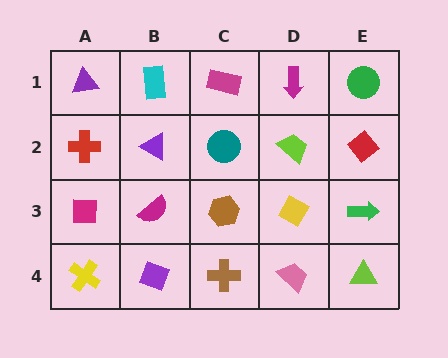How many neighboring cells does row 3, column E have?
3.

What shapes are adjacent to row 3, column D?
A lime trapezoid (row 2, column D), a pink trapezoid (row 4, column D), a brown hexagon (row 3, column C), a green arrow (row 3, column E).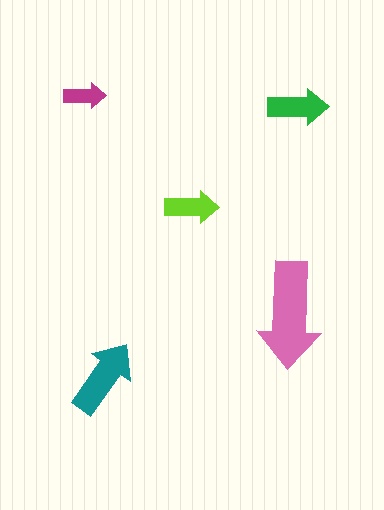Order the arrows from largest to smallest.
the pink one, the teal one, the green one, the lime one, the magenta one.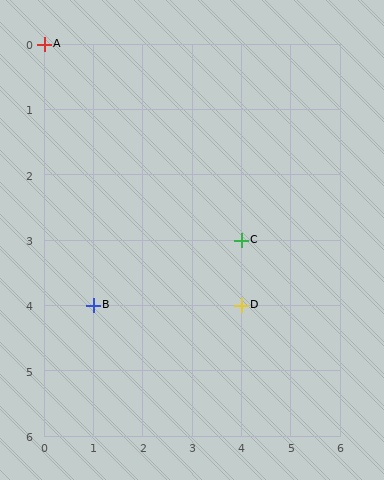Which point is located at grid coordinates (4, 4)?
Point D is at (4, 4).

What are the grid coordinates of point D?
Point D is at grid coordinates (4, 4).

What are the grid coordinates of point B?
Point B is at grid coordinates (1, 4).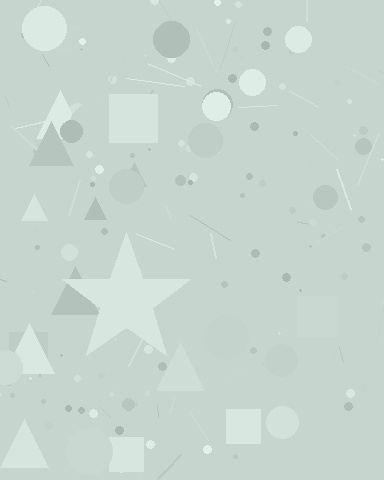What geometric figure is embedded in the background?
A star is embedded in the background.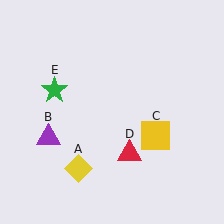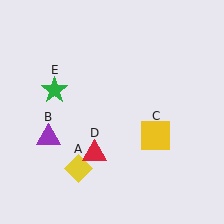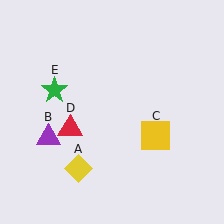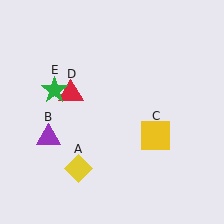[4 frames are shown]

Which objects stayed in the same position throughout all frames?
Yellow diamond (object A) and purple triangle (object B) and yellow square (object C) and green star (object E) remained stationary.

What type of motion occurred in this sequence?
The red triangle (object D) rotated clockwise around the center of the scene.